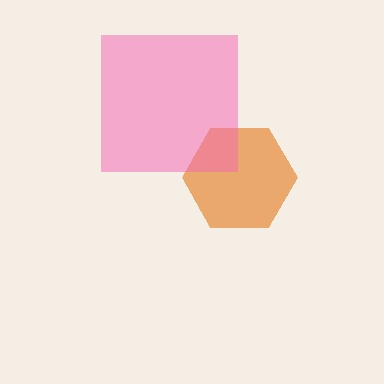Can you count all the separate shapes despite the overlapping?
Yes, there are 2 separate shapes.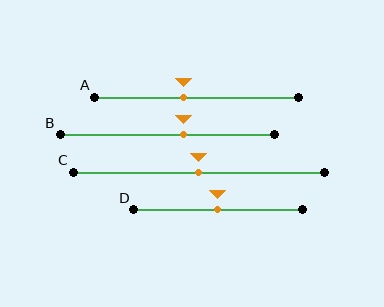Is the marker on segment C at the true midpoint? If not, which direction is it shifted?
Yes, the marker on segment C is at the true midpoint.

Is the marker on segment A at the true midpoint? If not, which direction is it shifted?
No, the marker on segment A is shifted to the left by about 6% of the segment length.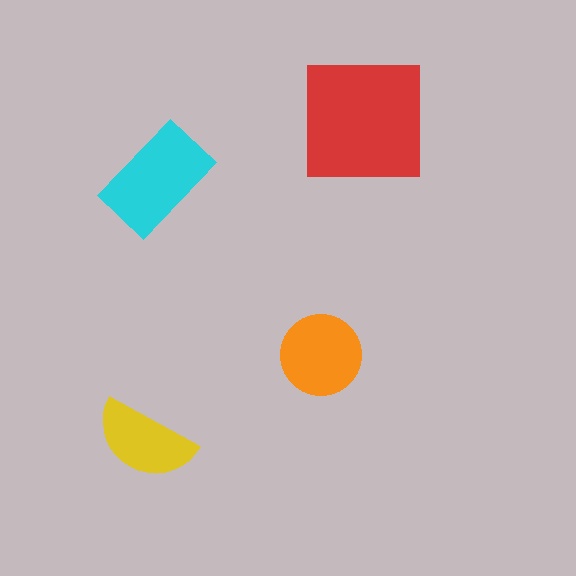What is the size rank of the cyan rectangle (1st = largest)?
2nd.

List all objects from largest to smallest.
The red square, the cyan rectangle, the orange circle, the yellow semicircle.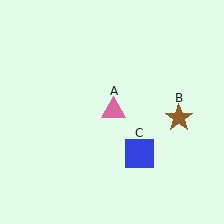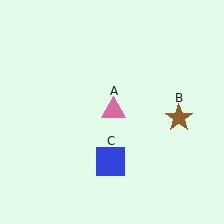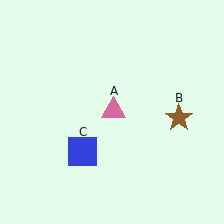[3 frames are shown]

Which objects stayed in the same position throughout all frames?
Pink triangle (object A) and brown star (object B) remained stationary.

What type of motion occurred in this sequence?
The blue square (object C) rotated clockwise around the center of the scene.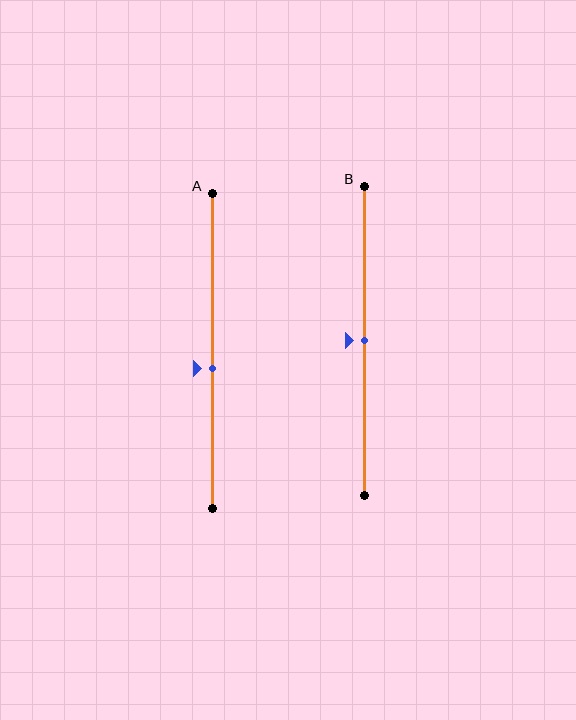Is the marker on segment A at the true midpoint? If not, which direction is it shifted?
No, the marker on segment A is shifted downward by about 6% of the segment length.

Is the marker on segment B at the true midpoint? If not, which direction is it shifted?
Yes, the marker on segment B is at the true midpoint.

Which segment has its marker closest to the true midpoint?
Segment B has its marker closest to the true midpoint.